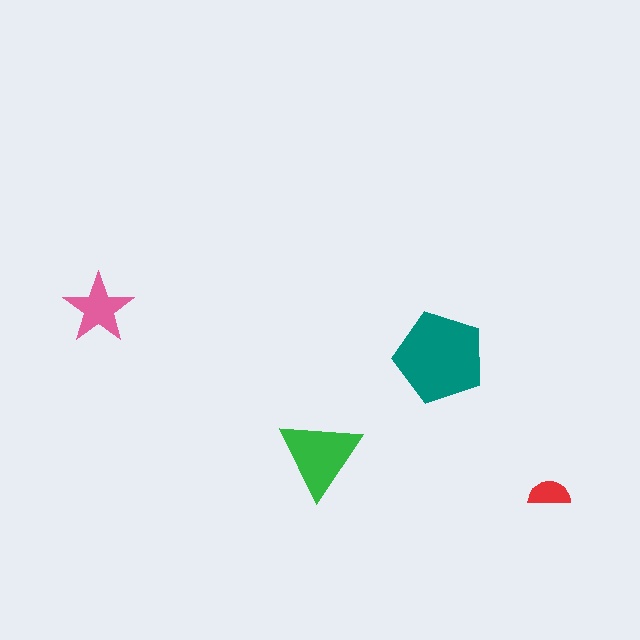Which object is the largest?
The teal pentagon.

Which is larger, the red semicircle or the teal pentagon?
The teal pentagon.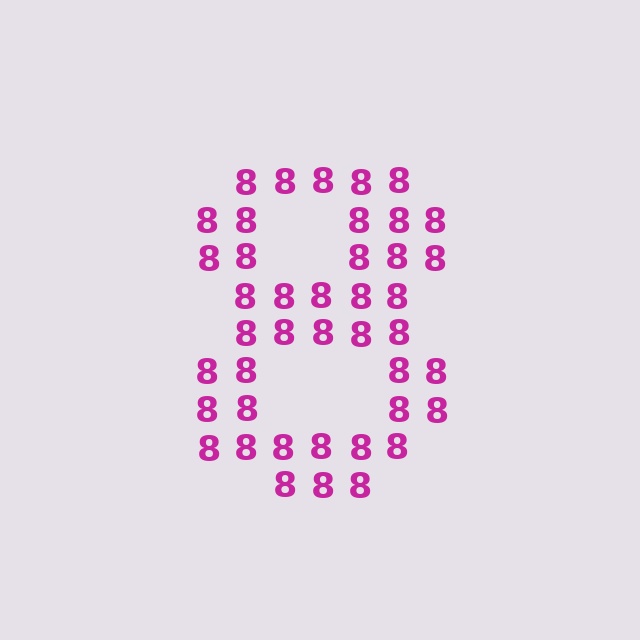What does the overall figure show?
The overall figure shows the digit 8.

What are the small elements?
The small elements are digit 8's.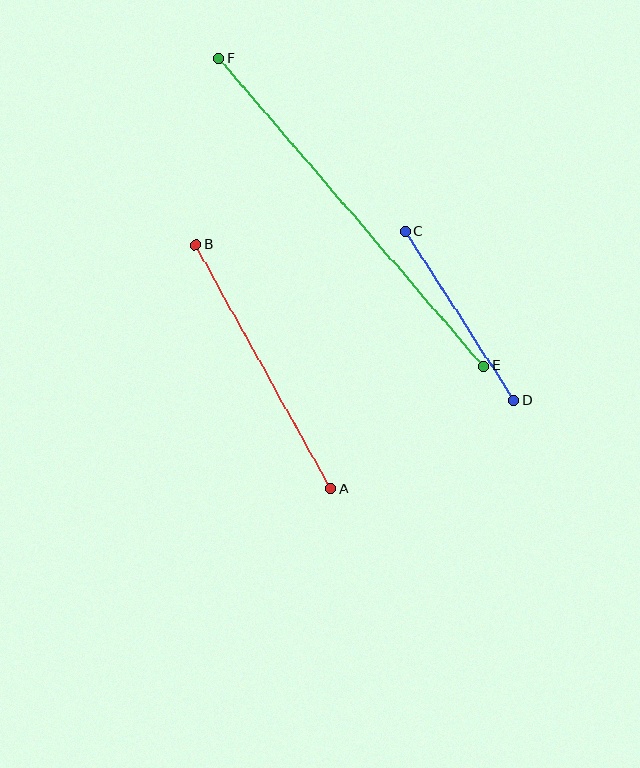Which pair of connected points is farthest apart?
Points E and F are farthest apart.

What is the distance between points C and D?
The distance is approximately 201 pixels.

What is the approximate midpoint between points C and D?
The midpoint is at approximately (460, 316) pixels.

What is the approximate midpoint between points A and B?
The midpoint is at approximately (263, 367) pixels.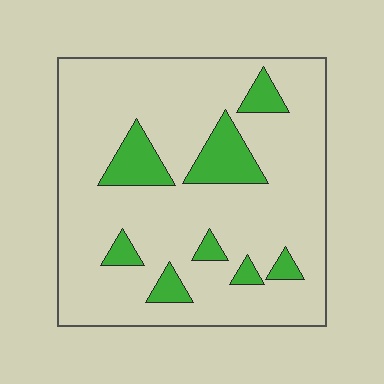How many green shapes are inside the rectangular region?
8.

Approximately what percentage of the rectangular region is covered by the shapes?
Approximately 15%.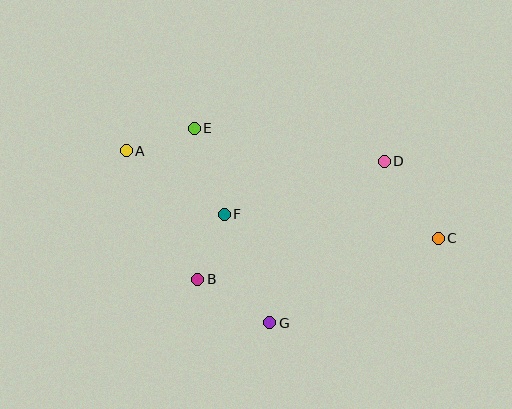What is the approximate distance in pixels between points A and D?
The distance between A and D is approximately 258 pixels.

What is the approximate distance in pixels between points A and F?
The distance between A and F is approximately 117 pixels.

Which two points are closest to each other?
Points B and F are closest to each other.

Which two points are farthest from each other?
Points A and C are farthest from each other.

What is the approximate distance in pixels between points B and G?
The distance between B and G is approximately 84 pixels.